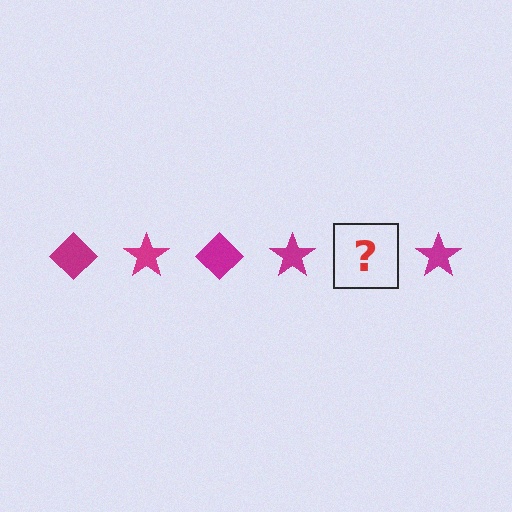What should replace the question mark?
The question mark should be replaced with a magenta diamond.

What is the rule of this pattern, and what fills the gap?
The rule is that the pattern cycles through diamond, star shapes in magenta. The gap should be filled with a magenta diamond.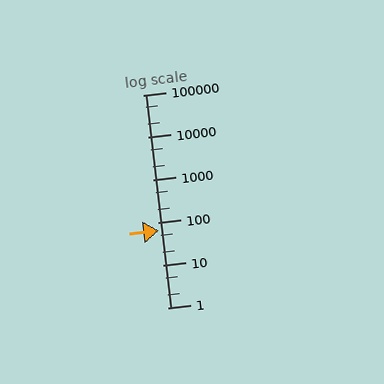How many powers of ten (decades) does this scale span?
The scale spans 5 decades, from 1 to 100000.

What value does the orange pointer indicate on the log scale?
The pointer indicates approximately 66.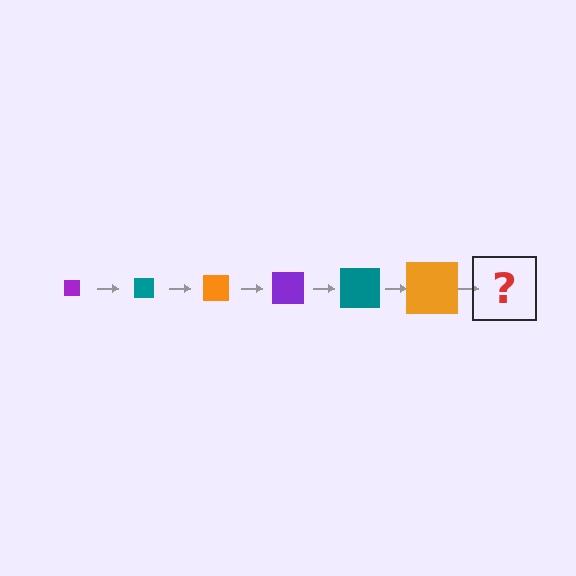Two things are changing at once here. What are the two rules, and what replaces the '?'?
The two rules are that the square grows larger each step and the color cycles through purple, teal, and orange. The '?' should be a purple square, larger than the previous one.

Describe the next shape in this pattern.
It should be a purple square, larger than the previous one.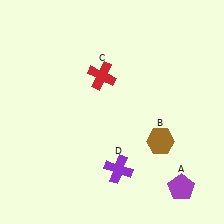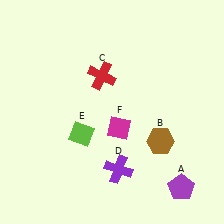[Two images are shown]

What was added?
A lime diamond (E), a magenta diamond (F) were added in Image 2.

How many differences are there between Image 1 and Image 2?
There are 2 differences between the two images.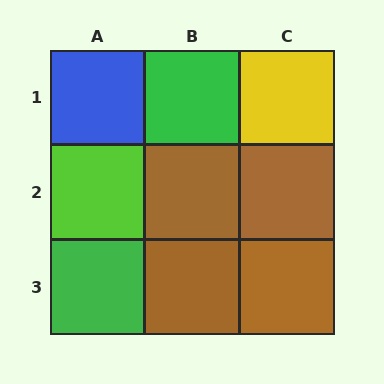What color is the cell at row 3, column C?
Brown.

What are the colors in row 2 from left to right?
Lime, brown, brown.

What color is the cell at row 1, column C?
Yellow.